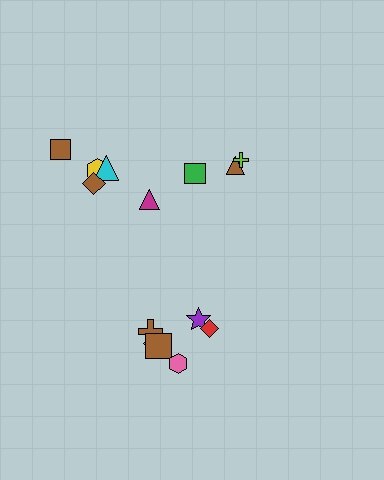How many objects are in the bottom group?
There are 6 objects.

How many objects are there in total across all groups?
There are 14 objects.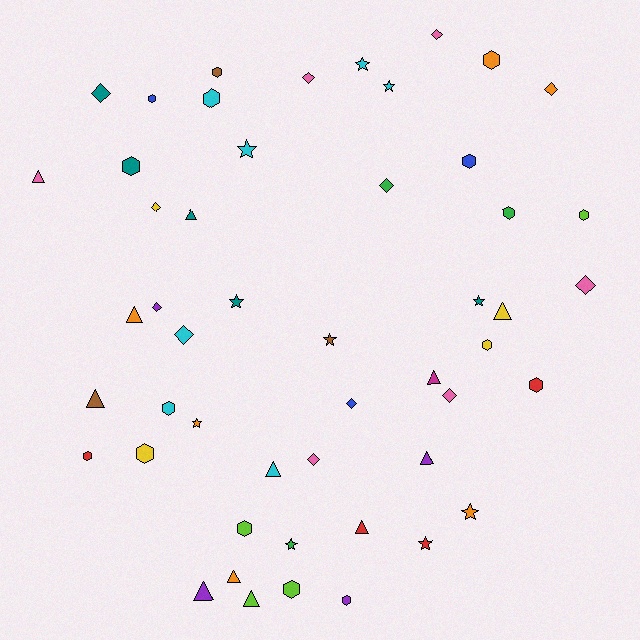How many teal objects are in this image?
There are 5 teal objects.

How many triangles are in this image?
There are 12 triangles.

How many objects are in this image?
There are 50 objects.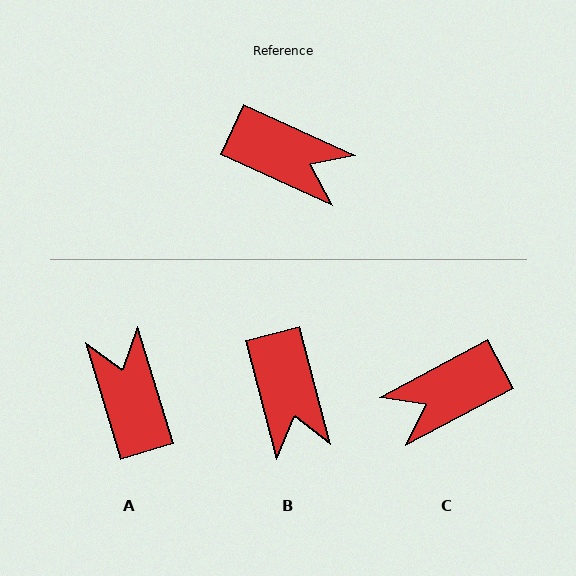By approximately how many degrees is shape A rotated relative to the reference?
Approximately 131 degrees counter-clockwise.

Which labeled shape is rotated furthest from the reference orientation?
A, about 131 degrees away.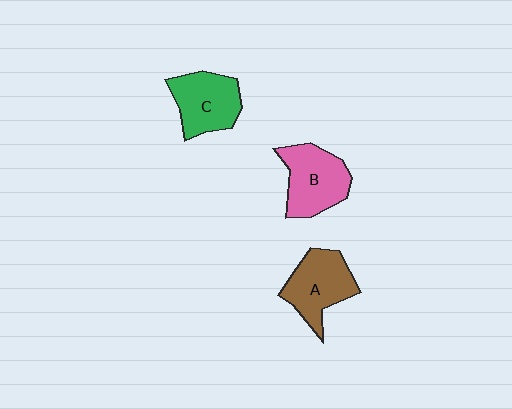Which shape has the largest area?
Shape B (pink).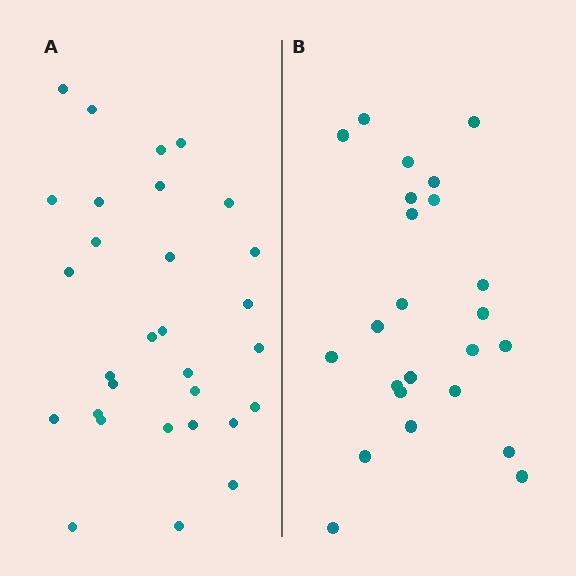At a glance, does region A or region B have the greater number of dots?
Region A (the left region) has more dots.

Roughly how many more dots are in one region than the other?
Region A has about 6 more dots than region B.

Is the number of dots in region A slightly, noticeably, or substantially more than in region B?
Region A has noticeably more, but not dramatically so. The ratio is roughly 1.2 to 1.